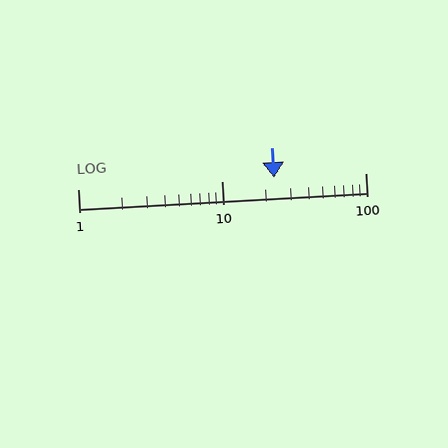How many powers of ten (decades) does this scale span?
The scale spans 2 decades, from 1 to 100.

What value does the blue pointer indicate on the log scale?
The pointer indicates approximately 23.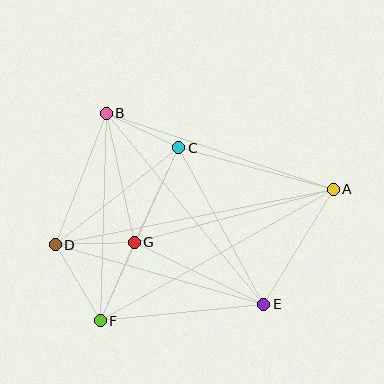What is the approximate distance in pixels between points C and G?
The distance between C and G is approximately 104 pixels.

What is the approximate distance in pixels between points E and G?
The distance between E and G is approximately 144 pixels.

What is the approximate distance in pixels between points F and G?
The distance between F and G is approximately 86 pixels.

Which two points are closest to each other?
Points D and G are closest to each other.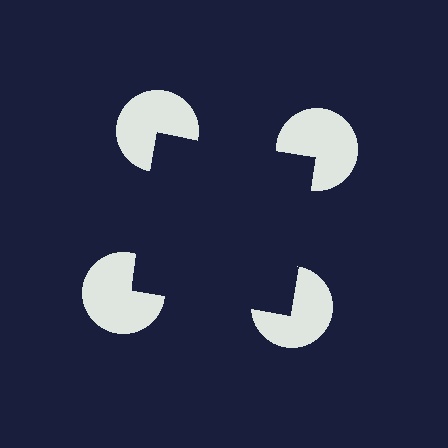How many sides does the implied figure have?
4 sides.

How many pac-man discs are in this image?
There are 4 — one at each vertex of the illusory square.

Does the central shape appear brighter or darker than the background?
It typically appears slightly darker than the background, even though no actual brightness change is drawn.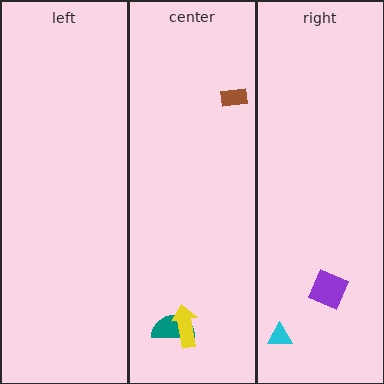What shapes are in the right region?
The cyan triangle, the purple diamond.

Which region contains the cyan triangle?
The right region.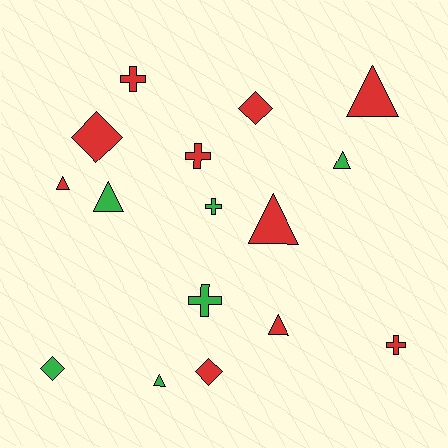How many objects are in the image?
There are 16 objects.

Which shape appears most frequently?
Triangle, with 7 objects.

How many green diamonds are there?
There is 1 green diamond.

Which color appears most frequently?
Red, with 10 objects.